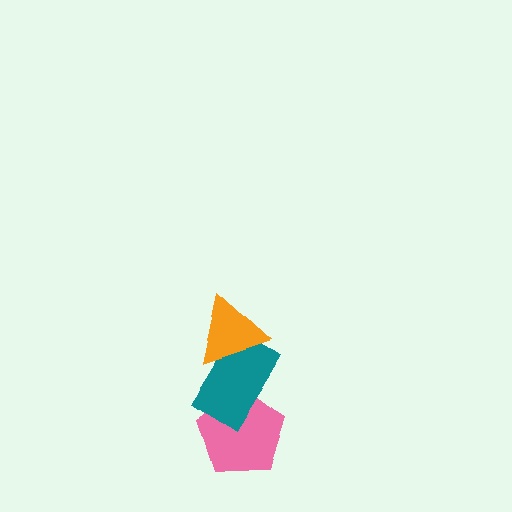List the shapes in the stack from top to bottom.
From top to bottom: the orange triangle, the teal rectangle, the pink pentagon.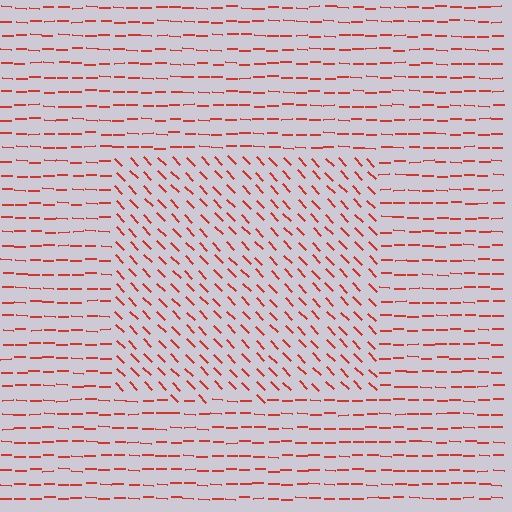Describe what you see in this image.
The image is filled with small red line segments. A rectangle region in the image has lines oriented differently from the surrounding lines, creating a visible texture boundary.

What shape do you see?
I see a rectangle.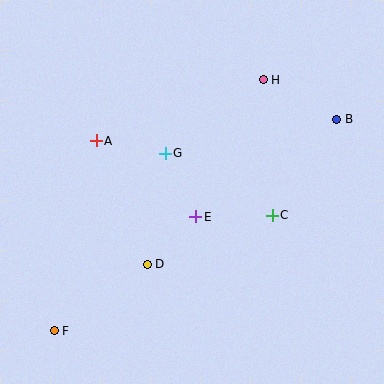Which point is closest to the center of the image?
Point E at (196, 217) is closest to the center.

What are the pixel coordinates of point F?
Point F is at (54, 331).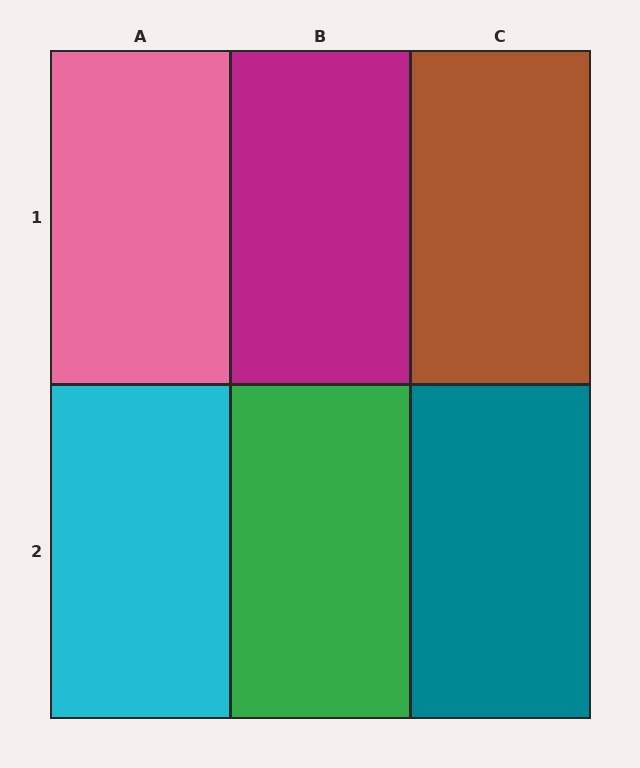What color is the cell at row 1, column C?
Brown.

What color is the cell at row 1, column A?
Pink.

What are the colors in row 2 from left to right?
Cyan, green, teal.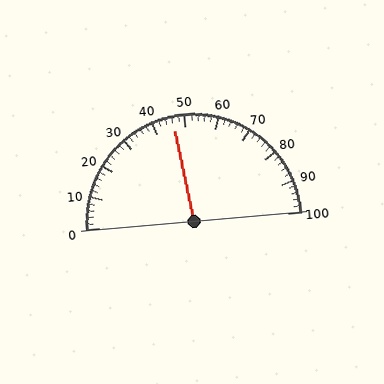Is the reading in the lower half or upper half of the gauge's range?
The reading is in the lower half of the range (0 to 100).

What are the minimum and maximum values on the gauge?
The gauge ranges from 0 to 100.